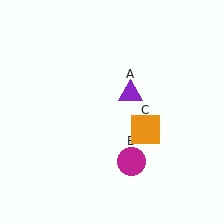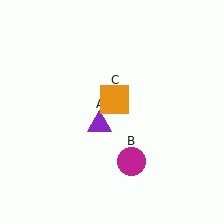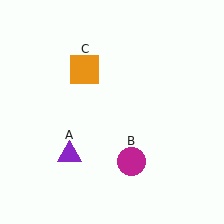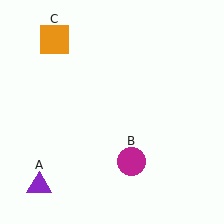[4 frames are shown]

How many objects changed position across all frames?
2 objects changed position: purple triangle (object A), orange square (object C).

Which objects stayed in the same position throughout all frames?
Magenta circle (object B) remained stationary.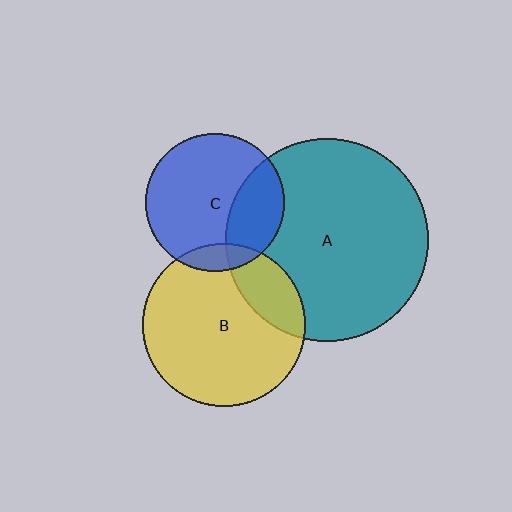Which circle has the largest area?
Circle A (teal).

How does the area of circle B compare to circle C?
Approximately 1.4 times.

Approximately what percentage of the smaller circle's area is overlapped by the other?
Approximately 20%.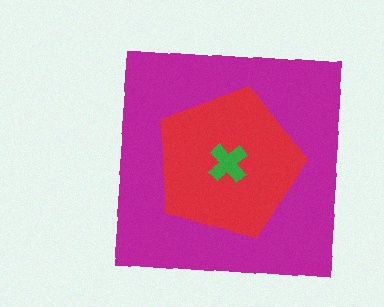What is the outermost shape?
The magenta square.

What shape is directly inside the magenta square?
The red pentagon.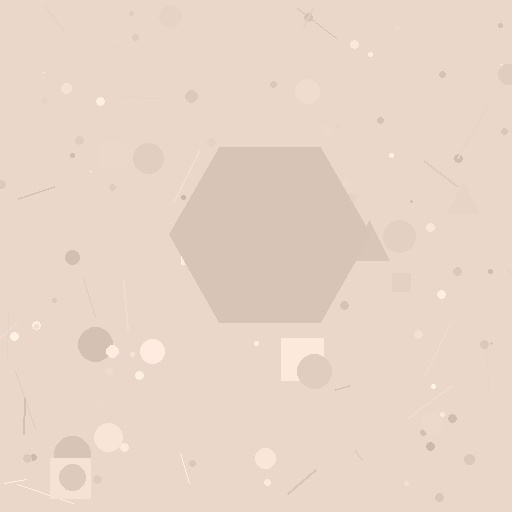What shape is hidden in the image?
A hexagon is hidden in the image.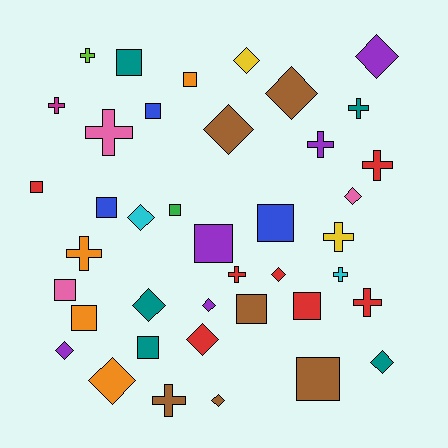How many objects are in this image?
There are 40 objects.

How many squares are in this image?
There are 14 squares.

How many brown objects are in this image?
There are 6 brown objects.